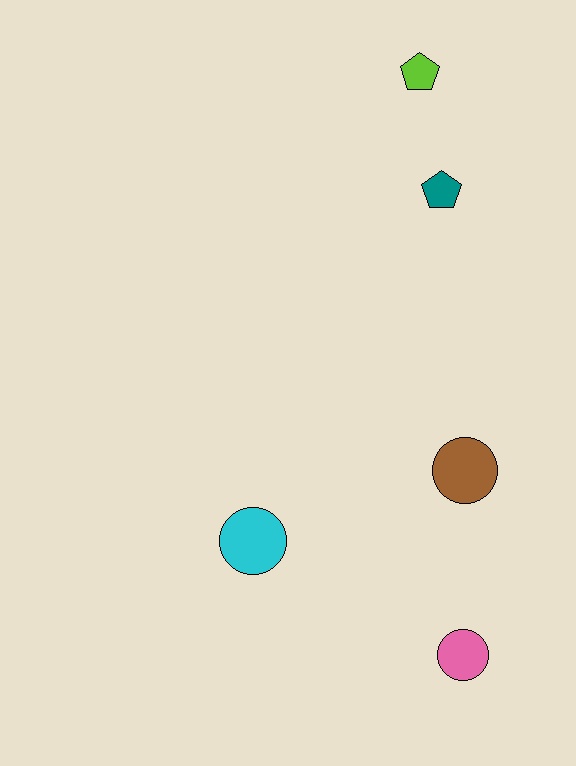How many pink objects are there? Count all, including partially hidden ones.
There is 1 pink object.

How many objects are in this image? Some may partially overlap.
There are 5 objects.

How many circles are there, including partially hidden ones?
There are 3 circles.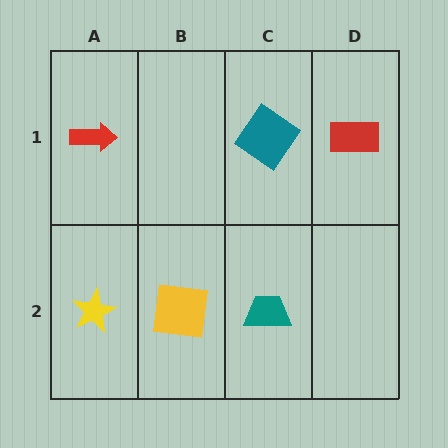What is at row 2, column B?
A yellow square.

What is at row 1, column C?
A teal diamond.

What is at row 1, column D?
A red rectangle.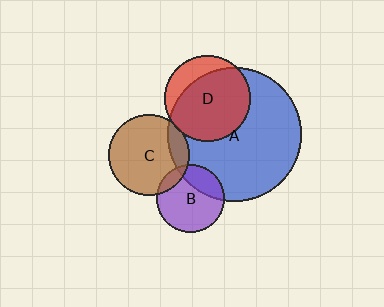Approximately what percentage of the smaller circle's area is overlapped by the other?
Approximately 75%.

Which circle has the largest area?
Circle A (blue).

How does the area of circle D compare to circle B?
Approximately 1.6 times.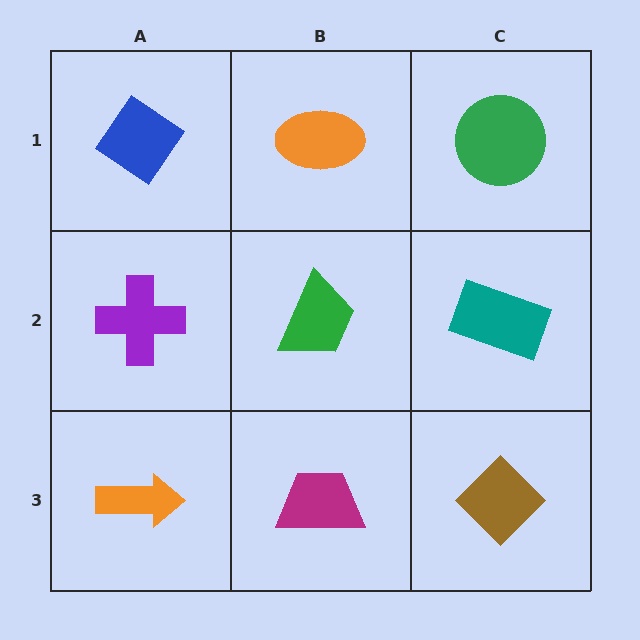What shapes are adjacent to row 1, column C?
A teal rectangle (row 2, column C), an orange ellipse (row 1, column B).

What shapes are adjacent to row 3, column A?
A purple cross (row 2, column A), a magenta trapezoid (row 3, column B).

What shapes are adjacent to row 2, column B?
An orange ellipse (row 1, column B), a magenta trapezoid (row 3, column B), a purple cross (row 2, column A), a teal rectangle (row 2, column C).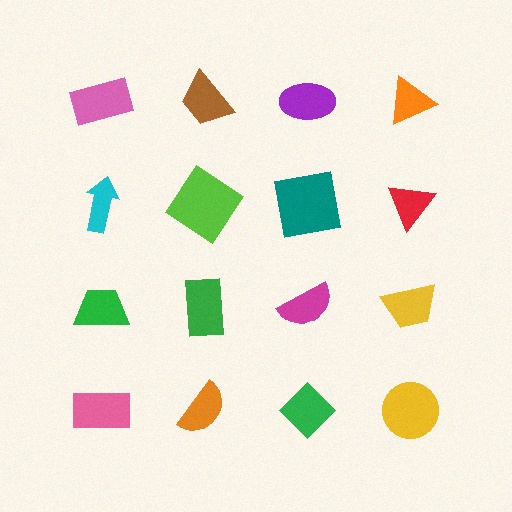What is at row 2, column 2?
A lime diamond.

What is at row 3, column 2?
A green rectangle.